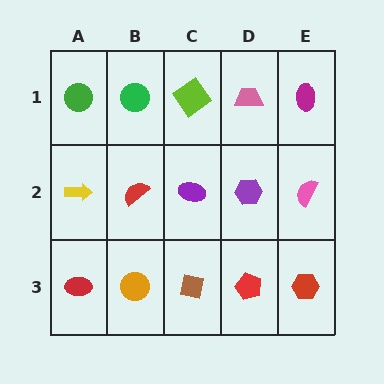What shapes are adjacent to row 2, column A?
A green circle (row 1, column A), a red ellipse (row 3, column A), a red semicircle (row 2, column B).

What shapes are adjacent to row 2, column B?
A green circle (row 1, column B), an orange circle (row 3, column B), a yellow arrow (row 2, column A), a purple ellipse (row 2, column C).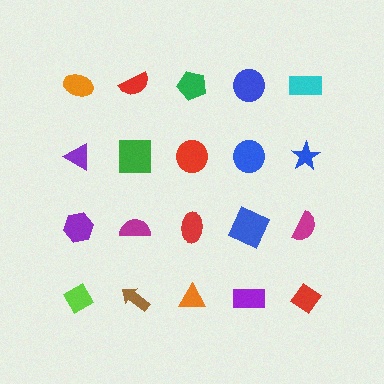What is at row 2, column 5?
A blue star.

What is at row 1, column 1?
An orange ellipse.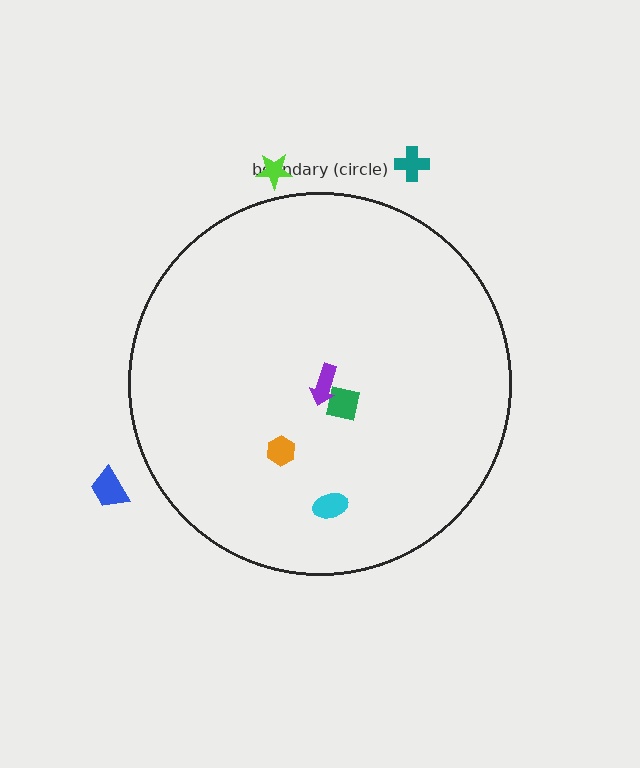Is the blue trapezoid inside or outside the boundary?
Outside.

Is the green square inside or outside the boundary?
Inside.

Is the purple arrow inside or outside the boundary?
Inside.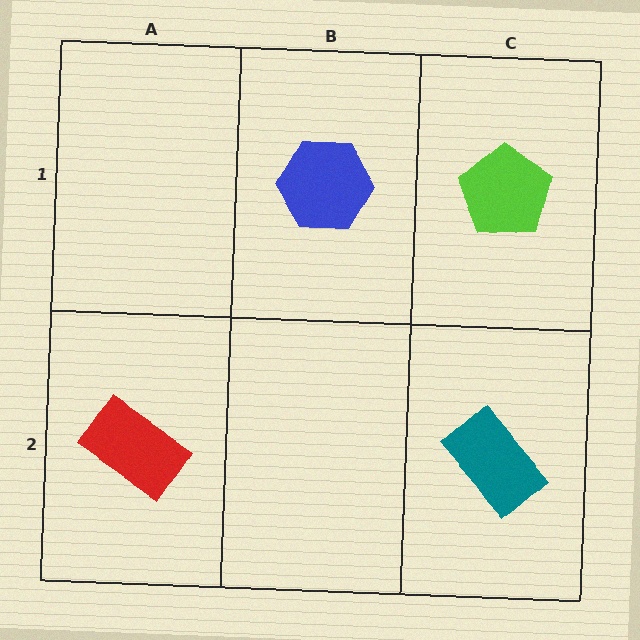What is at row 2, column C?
A teal rectangle.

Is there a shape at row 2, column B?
No, that cell is empty.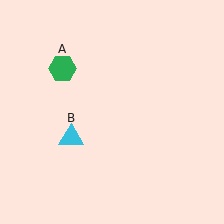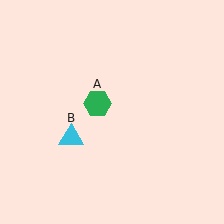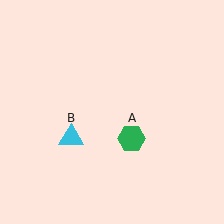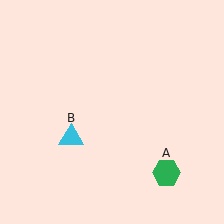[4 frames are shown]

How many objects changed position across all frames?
1 object changed position: green hexagon (object A).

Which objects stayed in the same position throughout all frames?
Cyan triangle (object B) remained stationary.